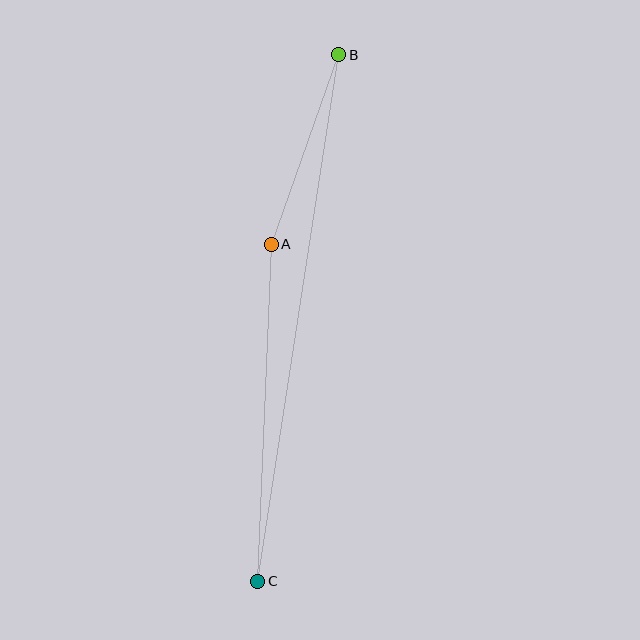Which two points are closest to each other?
Points A and B are closest to each other.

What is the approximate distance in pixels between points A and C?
The distance between A and C is approximately 337 pixels.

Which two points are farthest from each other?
Points B and C are farthest from each other.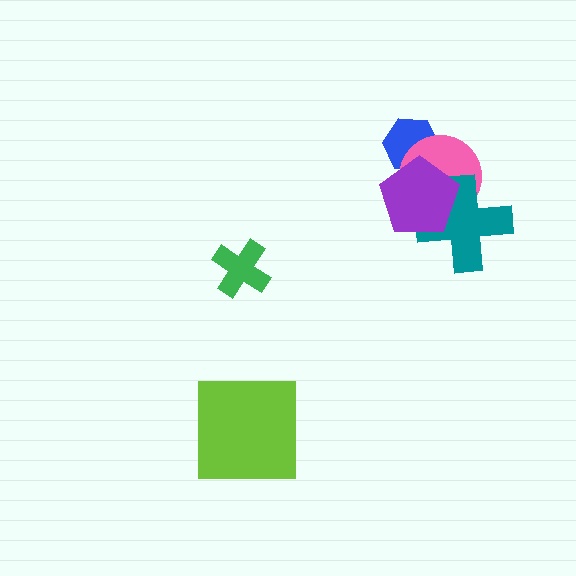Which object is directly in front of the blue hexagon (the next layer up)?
The pink circle is directly in front of the blue hexagon.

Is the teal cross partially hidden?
Yes, it is partially covered by another shape.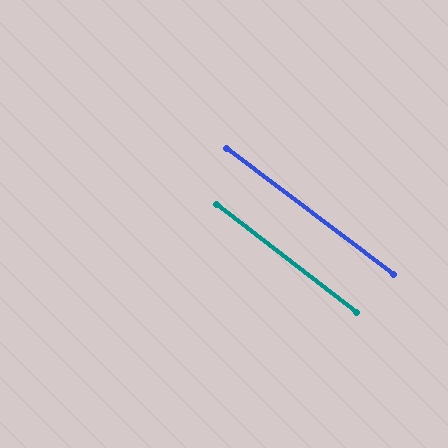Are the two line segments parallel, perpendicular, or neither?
Parallel — their directions differ by only 0.6°.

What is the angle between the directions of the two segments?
Approximately 1 degree.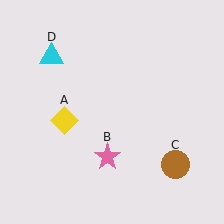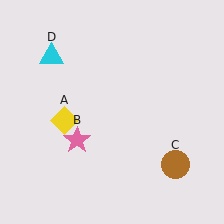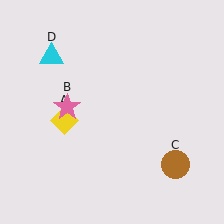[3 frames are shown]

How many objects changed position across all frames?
1 object changed position: pink star (object B).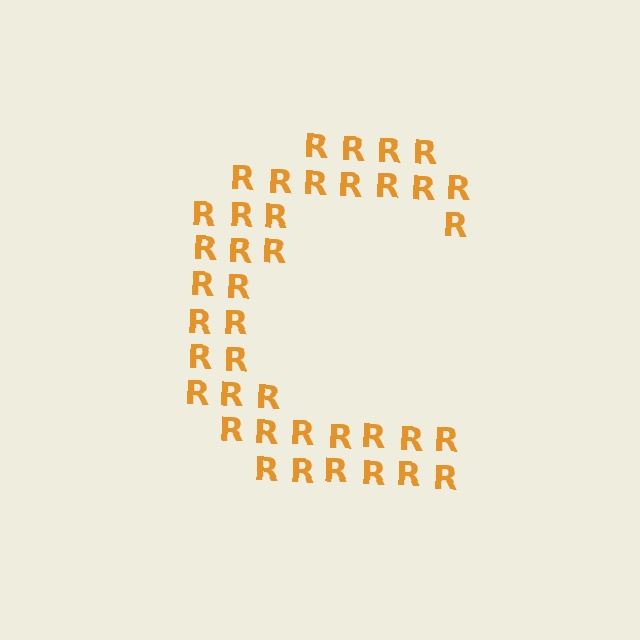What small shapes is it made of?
It is made of small letter R's.